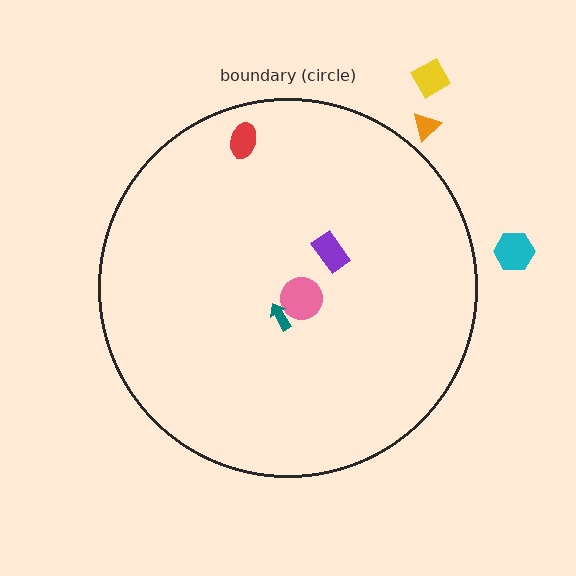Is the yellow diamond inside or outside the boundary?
Outside.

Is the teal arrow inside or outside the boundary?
Inside.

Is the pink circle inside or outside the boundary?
Inside.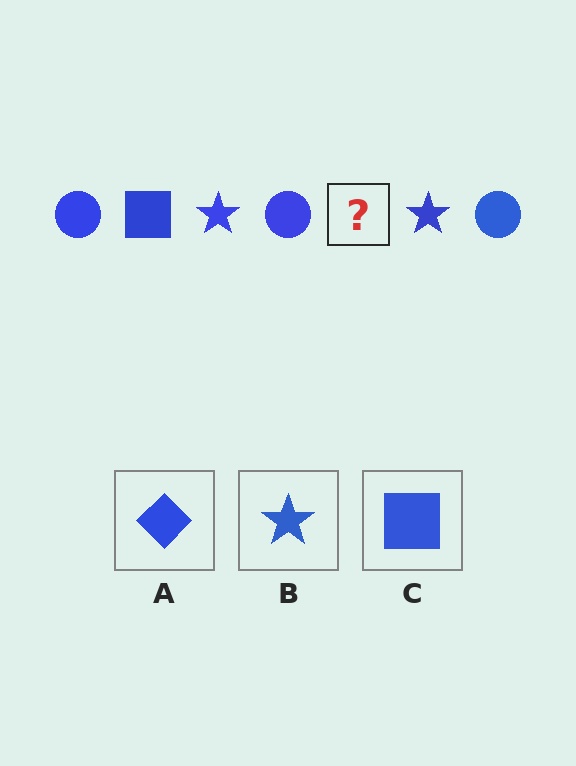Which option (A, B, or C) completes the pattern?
C.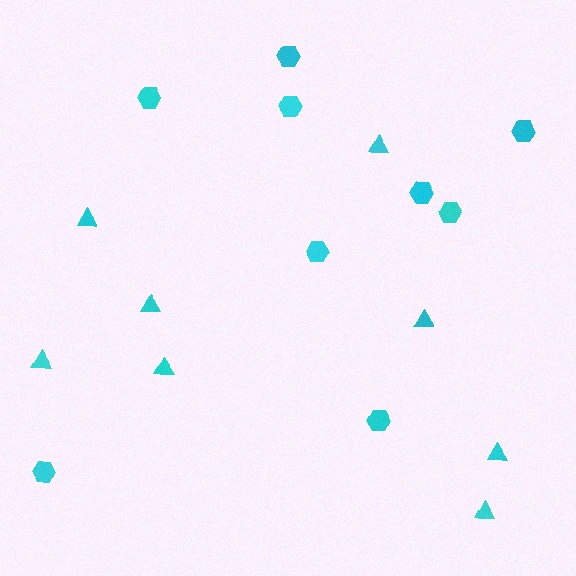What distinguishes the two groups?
There are 2 groups: one group of triangles (8) and one group of hexagons (9).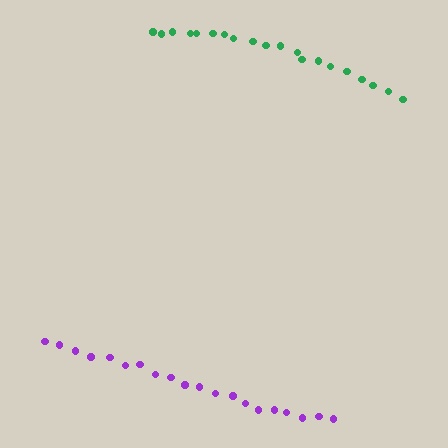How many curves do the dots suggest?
There are 2 distinct paths.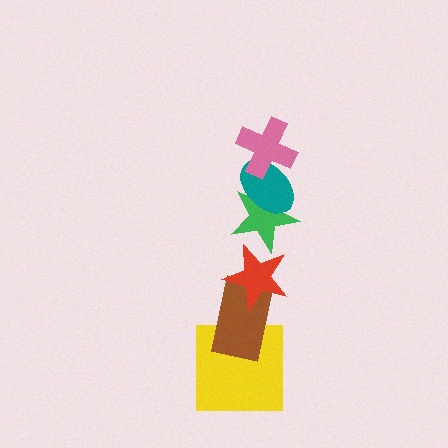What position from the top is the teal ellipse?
The teal ellipse is 2nd from the top.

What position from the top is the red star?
The red star is 4th from the top.